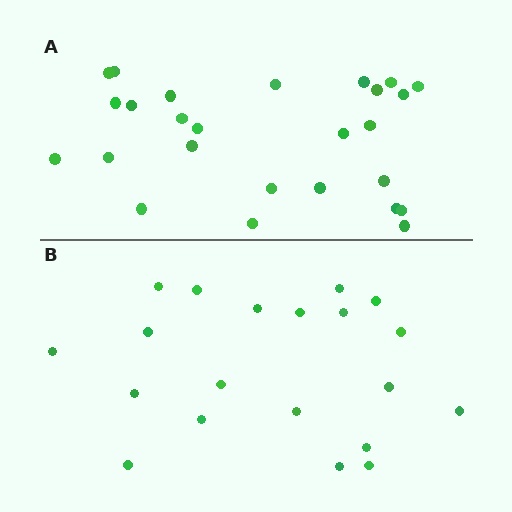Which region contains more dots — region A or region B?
Region A (the top region) has more dots.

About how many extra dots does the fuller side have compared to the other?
Region A has about 6 more dots than region B.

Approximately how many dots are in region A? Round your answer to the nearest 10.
About 30 dots. (The exact count is 26, which rounds to 30.)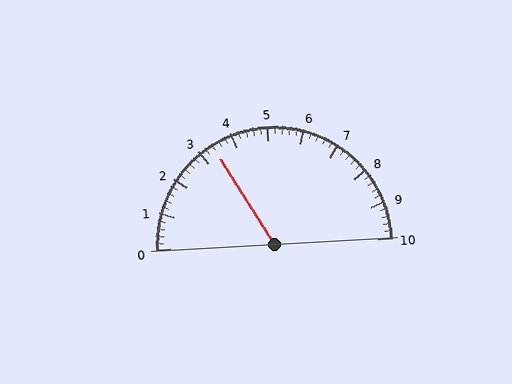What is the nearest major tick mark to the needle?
The nearest major tick mark is 3.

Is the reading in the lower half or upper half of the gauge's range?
The reading is in the lower half of the range (0 to 10).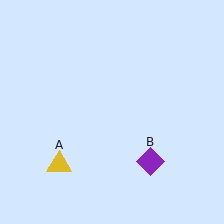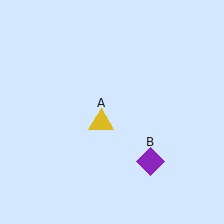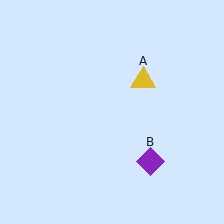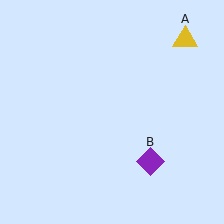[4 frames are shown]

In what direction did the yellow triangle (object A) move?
The yellow triangle (object A) moved up and to the right.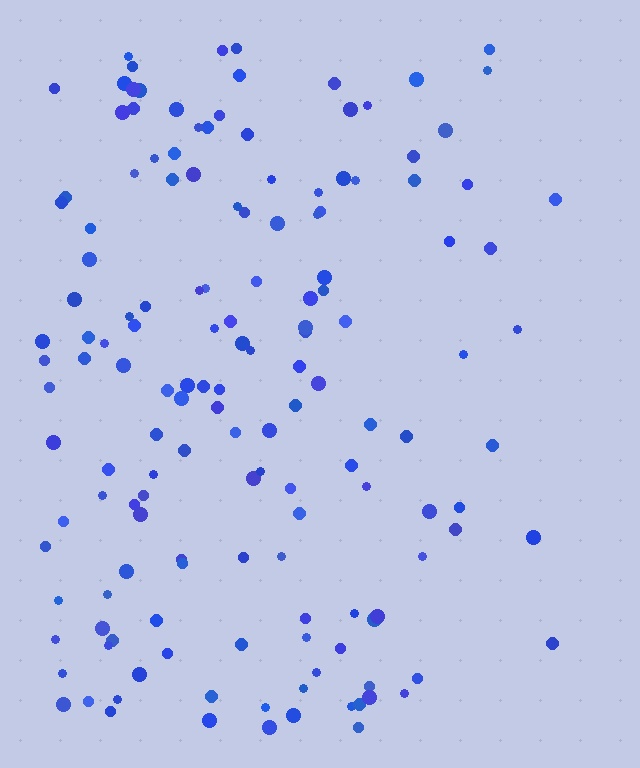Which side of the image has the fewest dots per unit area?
The right.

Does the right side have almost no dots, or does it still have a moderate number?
Still a moderate number, just noticeably fewer than the left.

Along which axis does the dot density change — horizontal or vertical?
Horizontal.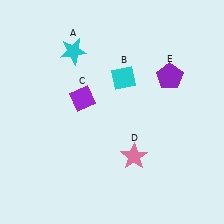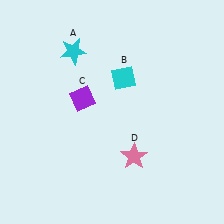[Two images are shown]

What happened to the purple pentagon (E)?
The purple pentagon (E) was removed in Image 2. It was in the top-right area of Image 1.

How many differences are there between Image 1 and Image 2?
There is 1 difference between the two images.